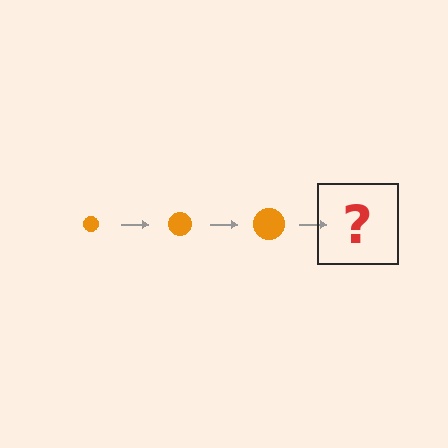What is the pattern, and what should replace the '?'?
The pattern is that the circle gets progressively larger each step. The '?' should be an orange circle, larger than the previous one.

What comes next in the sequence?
The next element should be an orange circle, larger than the previous one.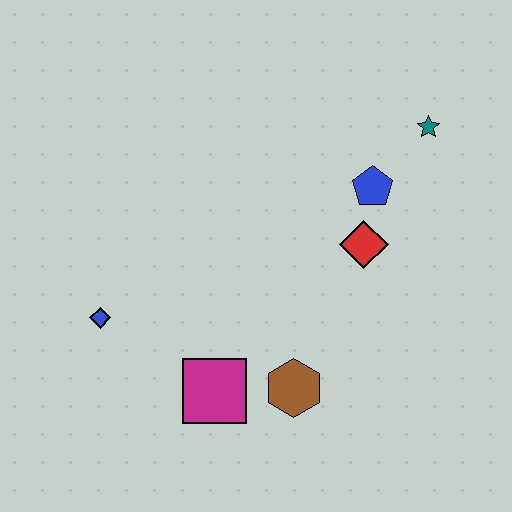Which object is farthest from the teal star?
The blue diamond is farthest from the teal star.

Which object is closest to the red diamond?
The blue pentagon is closest to the red diamond.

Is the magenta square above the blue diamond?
No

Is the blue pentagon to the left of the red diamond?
No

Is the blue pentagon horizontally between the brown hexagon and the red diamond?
No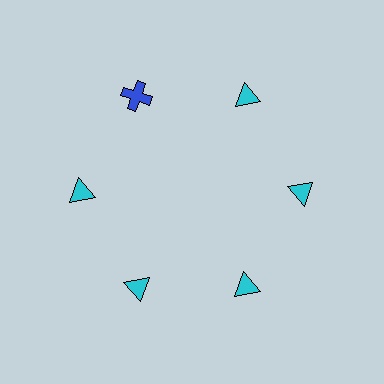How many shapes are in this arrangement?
There are 6 shapes arranged in a ring pattern.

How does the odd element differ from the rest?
It differs in both color (blue instead of cyan) and shape (cross instead of triangle).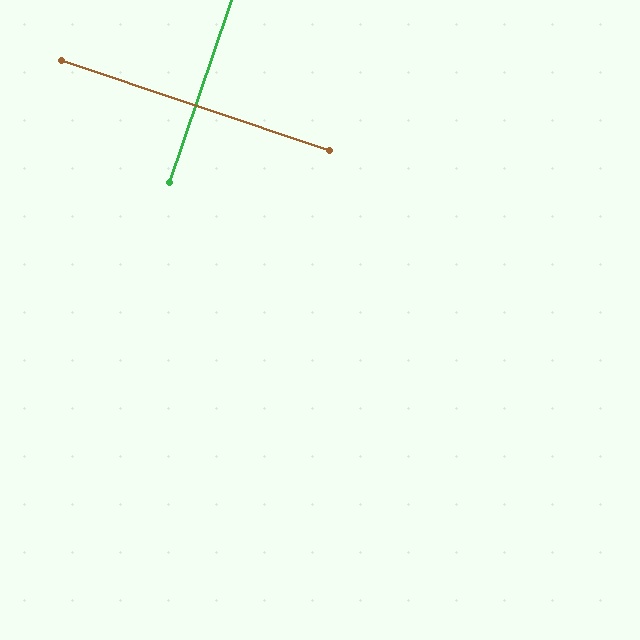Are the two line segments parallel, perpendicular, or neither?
Perpendicular — they meet at approximately 90°.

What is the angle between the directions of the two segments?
Approximately 90 degrees.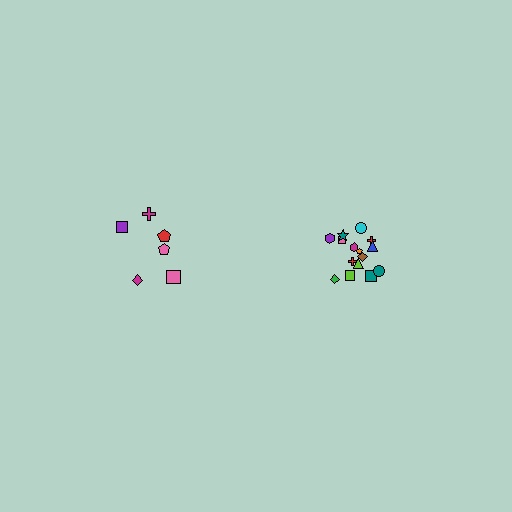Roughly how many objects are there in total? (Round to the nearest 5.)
Roughly 20 objects in total.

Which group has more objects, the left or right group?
The right group.